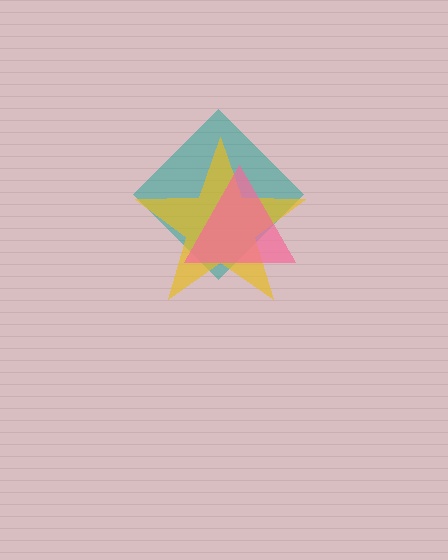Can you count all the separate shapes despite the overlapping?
Yes, there are 3 separate shapes.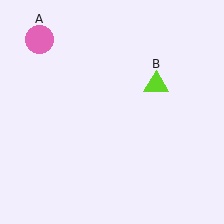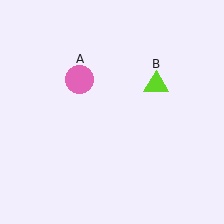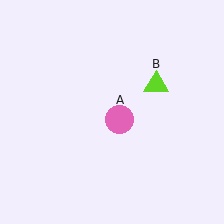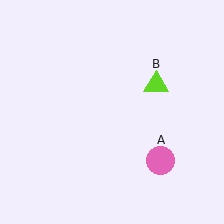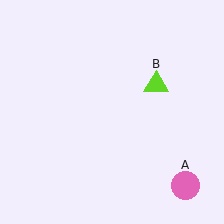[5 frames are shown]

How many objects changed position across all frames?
1 object changed position: pink circle (object A).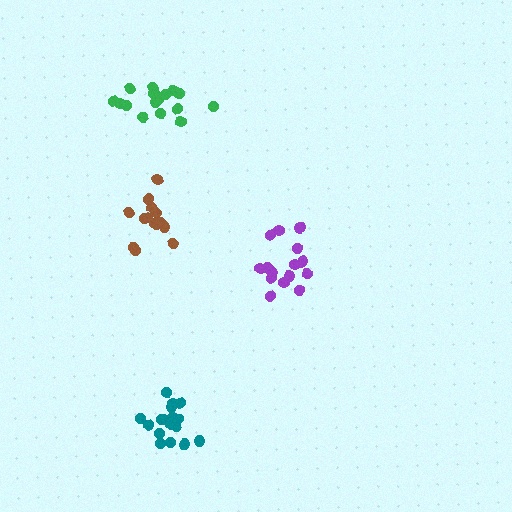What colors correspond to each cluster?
The clusters are colored: purple, green, teal, brown.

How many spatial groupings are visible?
There are 4 spatial groupings.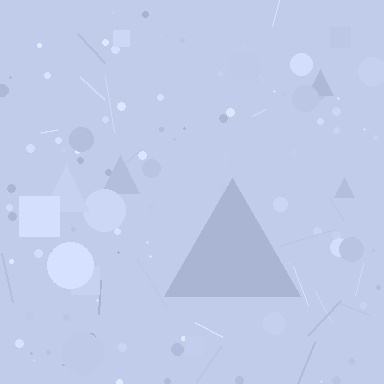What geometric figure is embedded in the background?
A triangle is embedded in the background.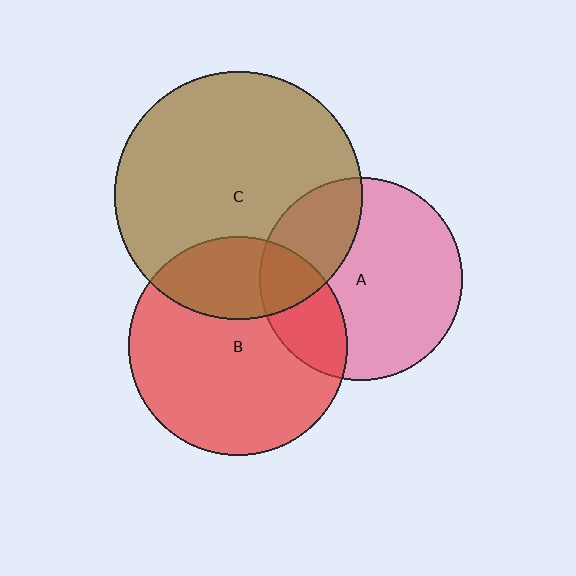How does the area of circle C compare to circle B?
Approximately 1.3 times.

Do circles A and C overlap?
Yes.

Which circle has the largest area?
Circle C (brown).